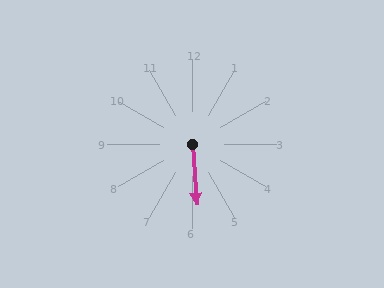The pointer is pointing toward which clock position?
Roughly 6 o'clock.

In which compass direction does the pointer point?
South.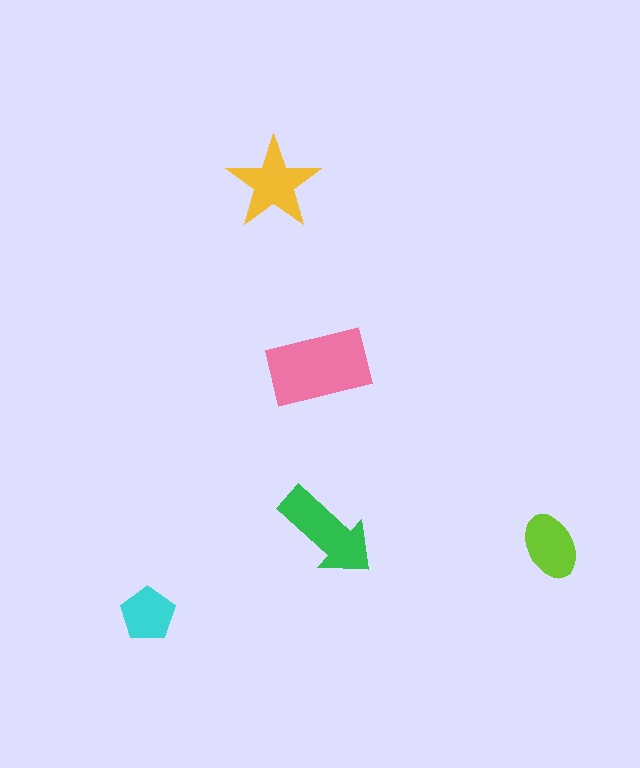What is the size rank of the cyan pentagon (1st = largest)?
5th.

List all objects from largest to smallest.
The pink rectangle, the green arrow, the yellow star, the lime ellipse, the cyan pentagon.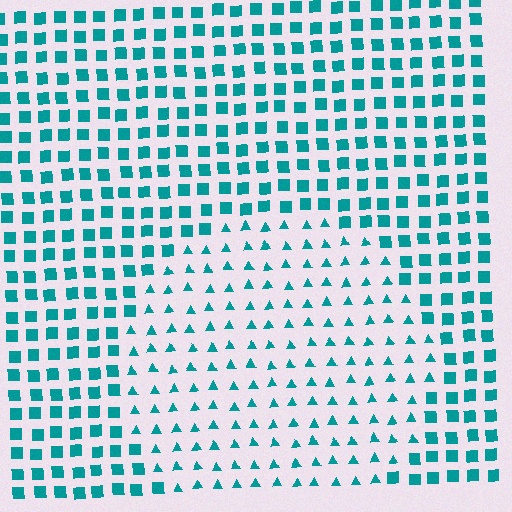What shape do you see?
I see a circle.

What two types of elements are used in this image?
The image uses triangles inside the circle region and squares outside it.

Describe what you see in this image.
The image is filled with small teal elements arranged in a uniform grid. A circle-shaped region contains triangles, while the surrounding area contains squares. The boundary is defined purely by the change in element shape.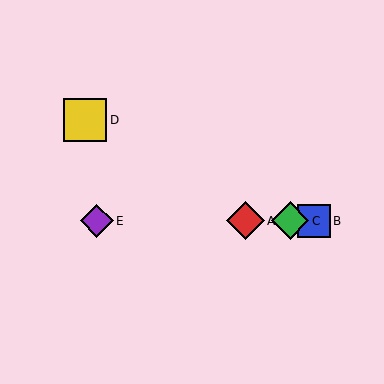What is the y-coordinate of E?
Object E is at y≈221.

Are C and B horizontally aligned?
Yes, both are at y≈221.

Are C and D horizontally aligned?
No, C is at y≈221 and D is at y≈120.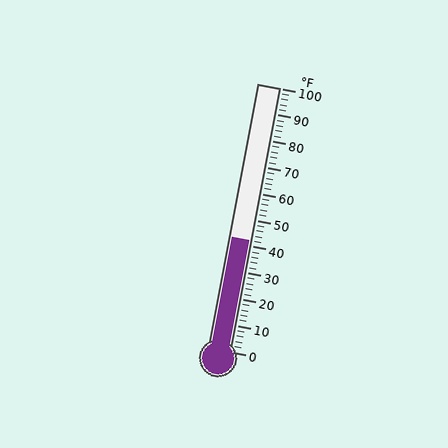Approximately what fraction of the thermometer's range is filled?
The thermometer is filled to approximately 40% of its range.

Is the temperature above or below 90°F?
The temperature is below 90°F.